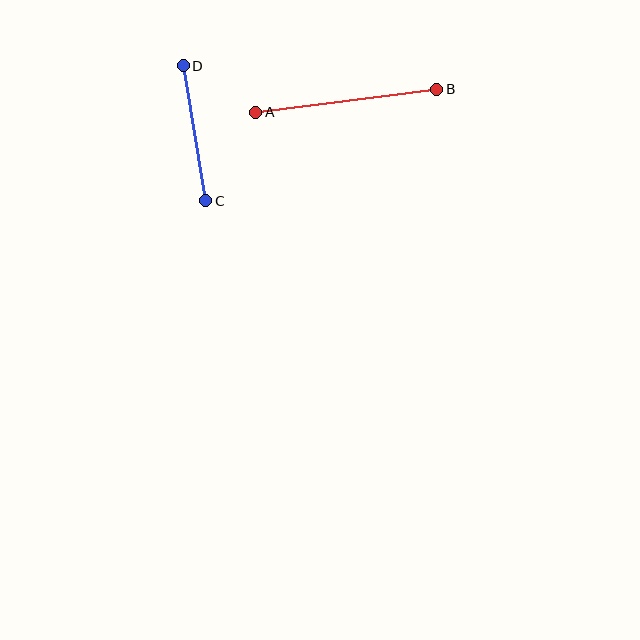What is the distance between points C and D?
The distance is approximately 137 pixels.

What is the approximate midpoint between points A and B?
The midpoint is at approximately (346, 101) pixels.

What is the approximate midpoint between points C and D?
The midpoint is at approximately (194, 133) pixels.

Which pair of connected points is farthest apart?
Points A and B are farthest apart.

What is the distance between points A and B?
The distance is approximately 182 pixels.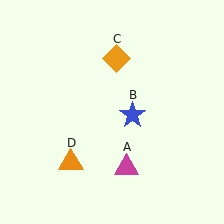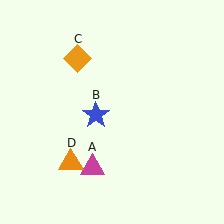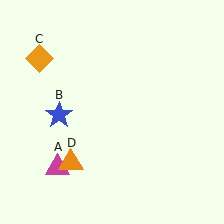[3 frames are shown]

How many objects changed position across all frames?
3 objects changed position: magenta triangle (object A), blue star (object B), orange diamond (object C).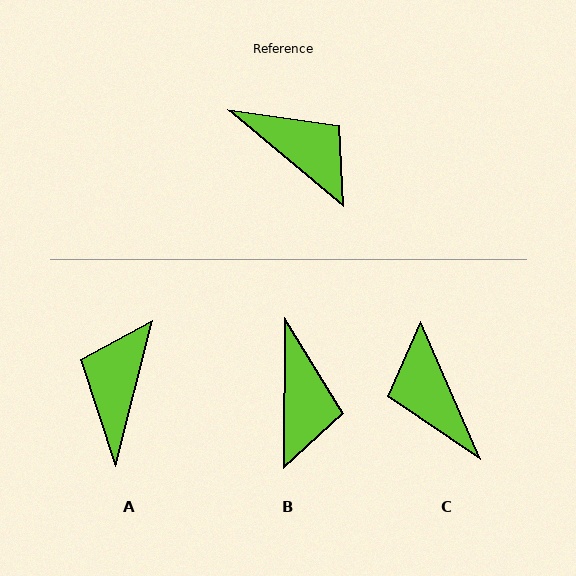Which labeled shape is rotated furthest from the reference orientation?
C, about 153 degrees away.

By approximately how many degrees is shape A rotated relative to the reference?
Approximately 116 degrees counter-clockwise.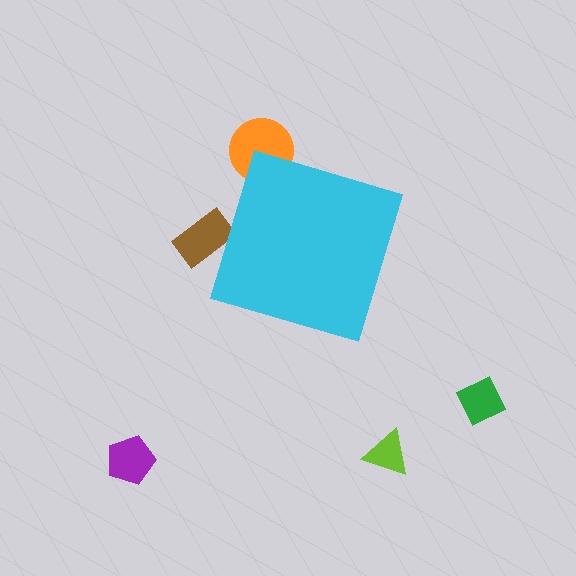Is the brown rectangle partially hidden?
Yes, the brown rectangle is partially hidden behind the cyan diamond.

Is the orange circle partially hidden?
Yes, the orange circle is partially hidden behind the cyan diamond.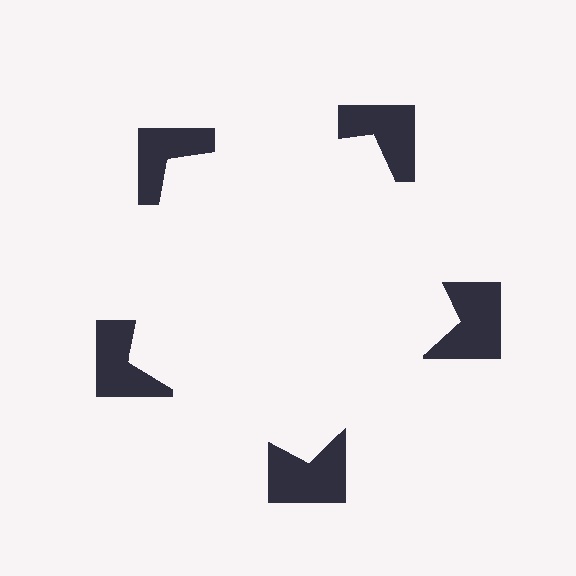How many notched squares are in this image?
There are 5 — one at each vertex of the illusory pentagon.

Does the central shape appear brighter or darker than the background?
It typically appears slightly brighter than the background, even though no actual brightness change is drawn.